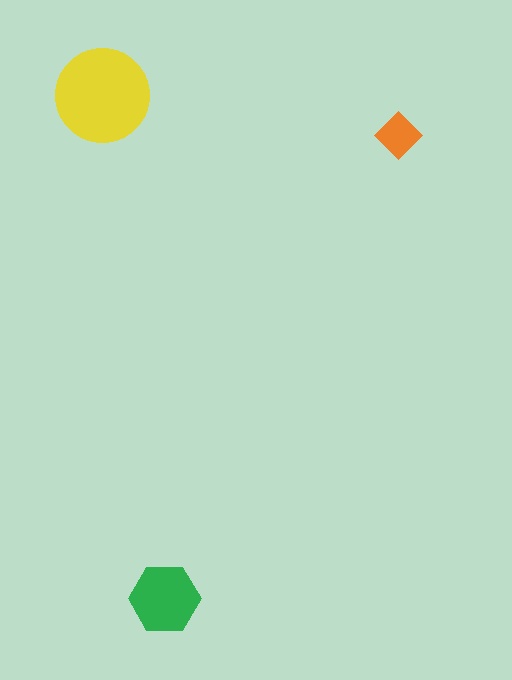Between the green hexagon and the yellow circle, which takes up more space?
The yellow circle.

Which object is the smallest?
The orange diamond.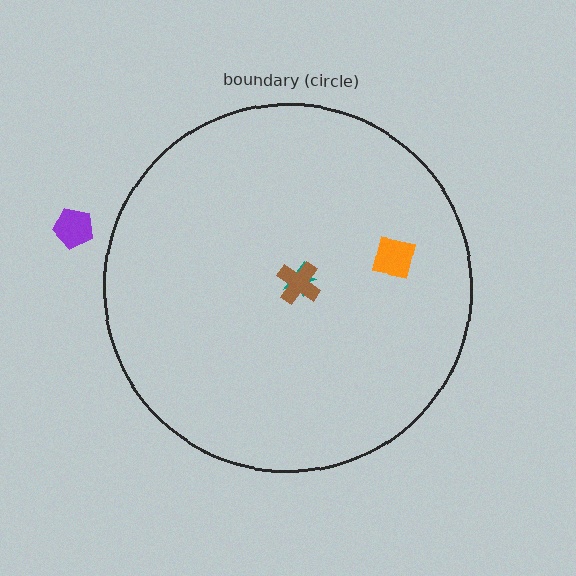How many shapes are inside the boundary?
3 inside, 1 outside.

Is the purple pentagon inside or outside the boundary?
Outside.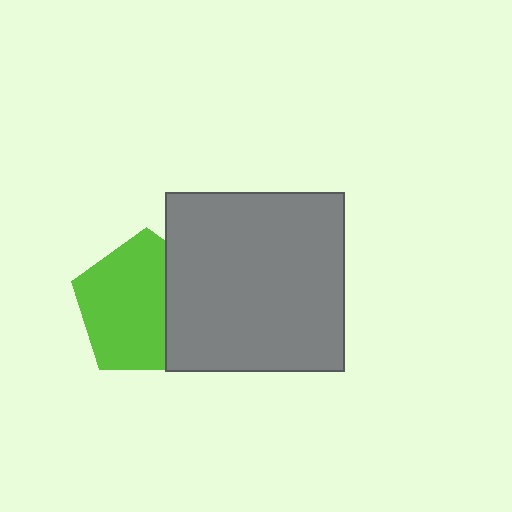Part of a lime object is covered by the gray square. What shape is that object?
It is a pentagon.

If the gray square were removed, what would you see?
You would see the complete lime pentagon.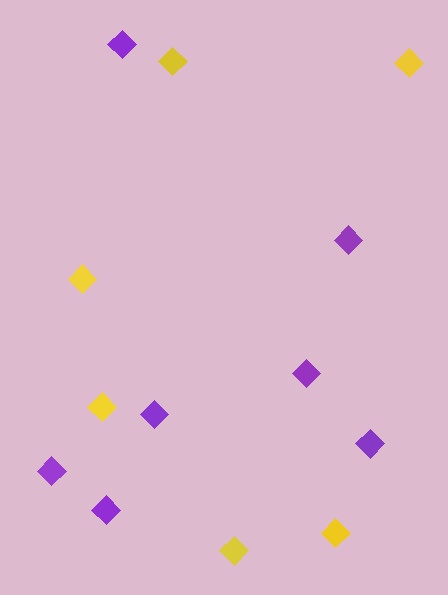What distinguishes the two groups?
There are 2 groups: one group of purple diamonds (7) and one group of yellow diamonds (6).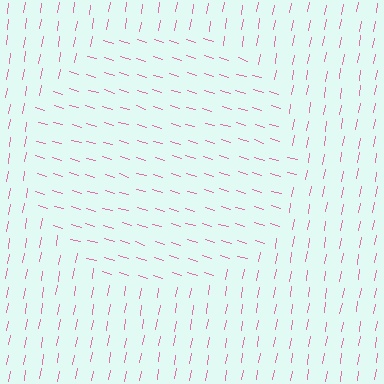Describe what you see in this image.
The image is filled with small pink line segments. A circle region in the image has lines oriented differently from the surrounding lines, creating a visible texture boundary.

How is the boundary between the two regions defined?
The boundary is defined purely by a change in line orientation (approximately 83 degrees difference). All lines are the same color and thickness.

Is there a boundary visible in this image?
Yes, there is a texture boundary formed by a change in line orientation.